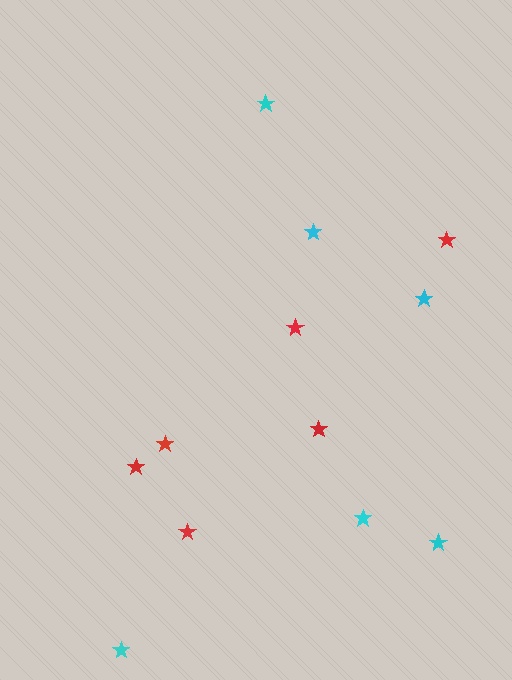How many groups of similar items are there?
There are 2 groups: one group of cyan stars (6) and one group of red stars (6).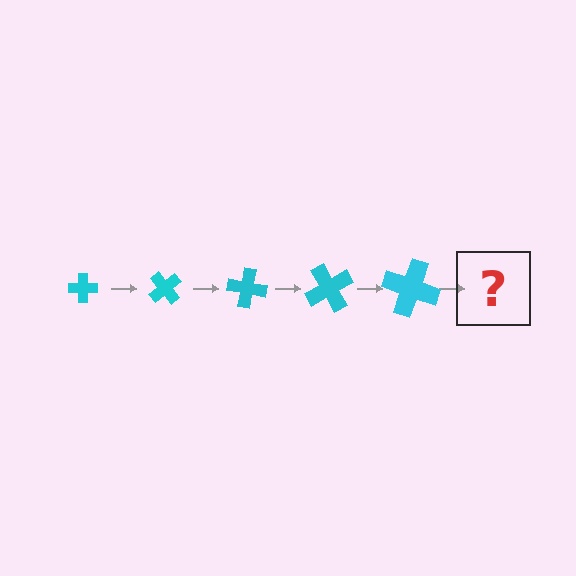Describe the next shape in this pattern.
It should be a cross, larger than the previous one and rotated 250 degrees from the start.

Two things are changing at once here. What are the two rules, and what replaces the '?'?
The two rules are that the cross grows larger each step and it rotates 50 degrees each step. The '?' should be a cross, larger than the previous one and rotated 250 degrees from the start.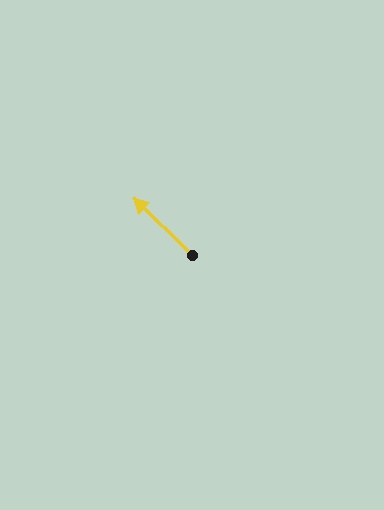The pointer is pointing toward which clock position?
Roughly 10 o'clock.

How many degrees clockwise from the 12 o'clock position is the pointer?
Approximately 314 degrees.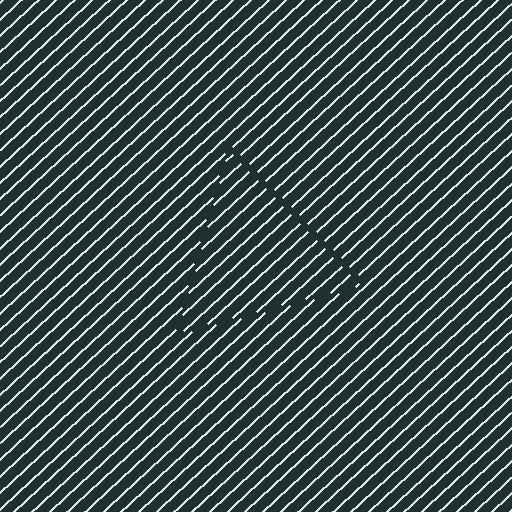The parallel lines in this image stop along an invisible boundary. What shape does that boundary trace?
An illusory triangle. The interior of the shape contains the same grating, shifted by half a period — the contour is defined by the phase discontinuity where line-ends from the inner and outer gratings abut.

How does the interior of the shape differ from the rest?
The interior of the shape contains the same grating, shifted by half a period — the contour is defined by the phase discontinuity where line-ends from the inner and outer gratings abut.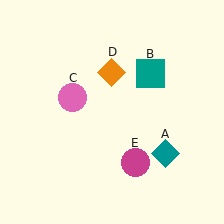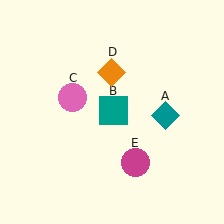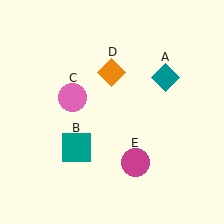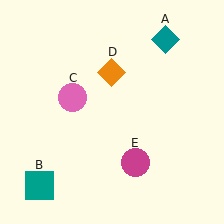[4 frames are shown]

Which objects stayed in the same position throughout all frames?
Pink circle (object C) and orange diamond (object D) and magenta circle (object E) remained stationary.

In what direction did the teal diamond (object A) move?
The teal diamond (object A) moved up.